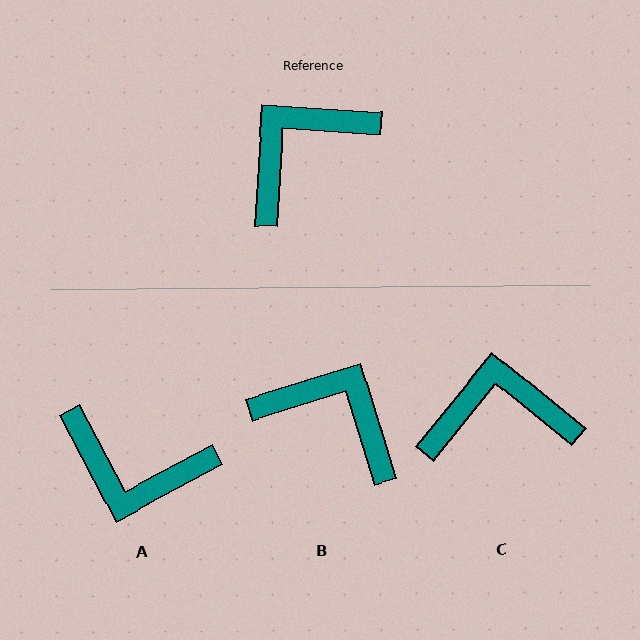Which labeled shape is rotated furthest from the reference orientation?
A, about 122 degrees away.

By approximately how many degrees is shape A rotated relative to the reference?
Approximately 122 degrees counter-clockwise.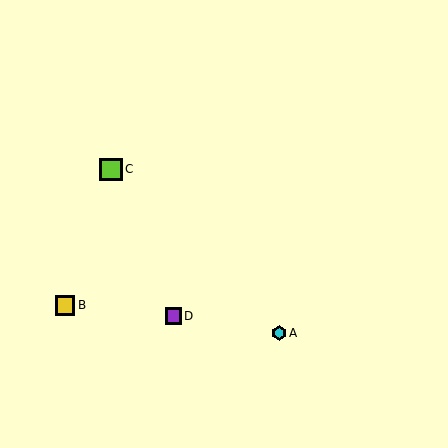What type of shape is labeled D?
Shape D is a purple square.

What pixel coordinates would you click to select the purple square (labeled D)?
Click at (173, 316) to select the purple square D.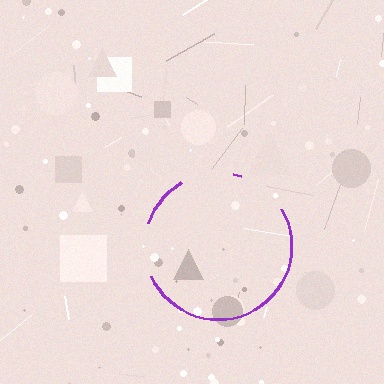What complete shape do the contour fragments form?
The contour fragments form a circle.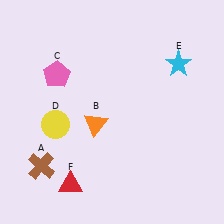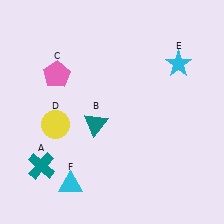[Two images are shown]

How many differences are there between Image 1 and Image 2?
There are 3 differences between the two images.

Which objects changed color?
A changed from brown to teal. B changed from orange to teal. F changed from red to cyan.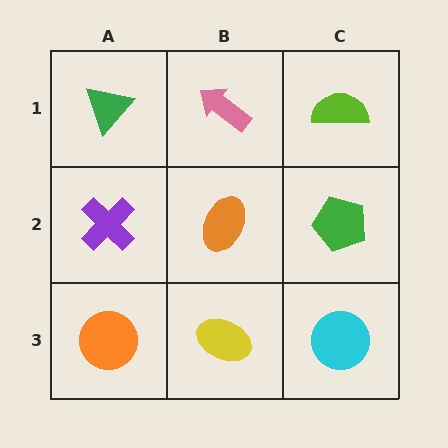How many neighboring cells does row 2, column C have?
3.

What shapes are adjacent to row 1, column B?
An orange ellipse (row 2, column B), a green triangle (row 1, column A), a lime semicircle (row 1, column C).